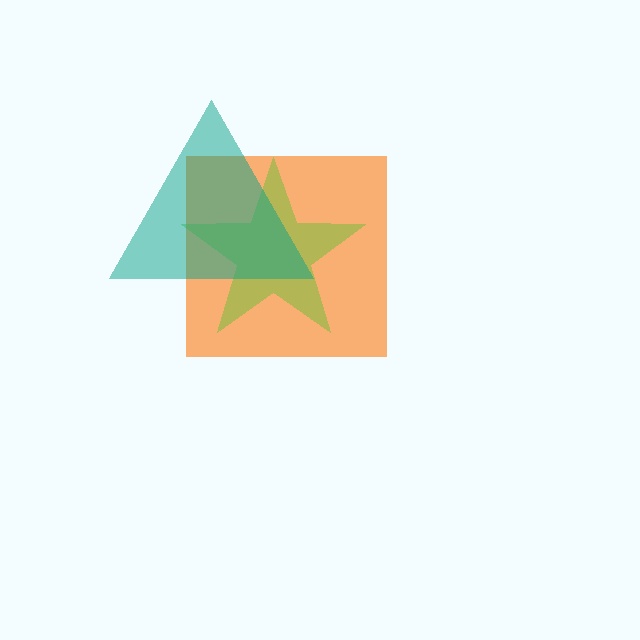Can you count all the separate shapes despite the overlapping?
Yes, there are 3 separate shapes.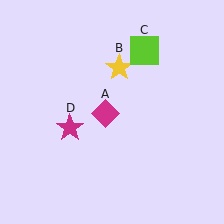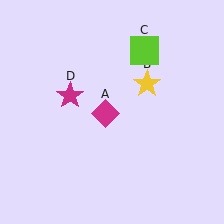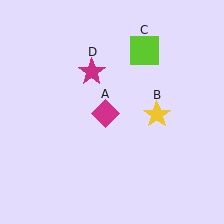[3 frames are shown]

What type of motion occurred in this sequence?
The yellow star (object B), magenta star (object D) rotated clockwise around the center of the scene.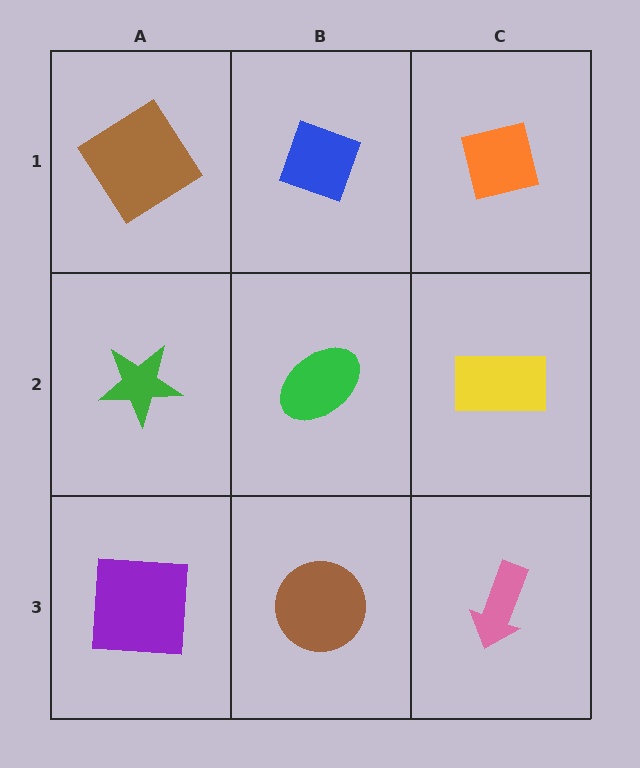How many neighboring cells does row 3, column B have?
3.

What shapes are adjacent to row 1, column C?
A yellow rectangle (row 2, column C), a blue diamond (row 1, column B).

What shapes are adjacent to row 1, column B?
A green ellipse (row 2, column B), a brown diamond (row 1, column A), an orange square (row 1, column C).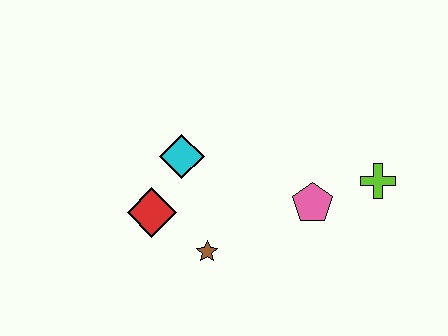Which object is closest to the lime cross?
The pink pentagon is closest to the lime cross.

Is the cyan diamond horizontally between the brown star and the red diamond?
Yes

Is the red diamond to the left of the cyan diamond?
Yes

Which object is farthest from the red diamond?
The lime cross is farthest from the red diamond.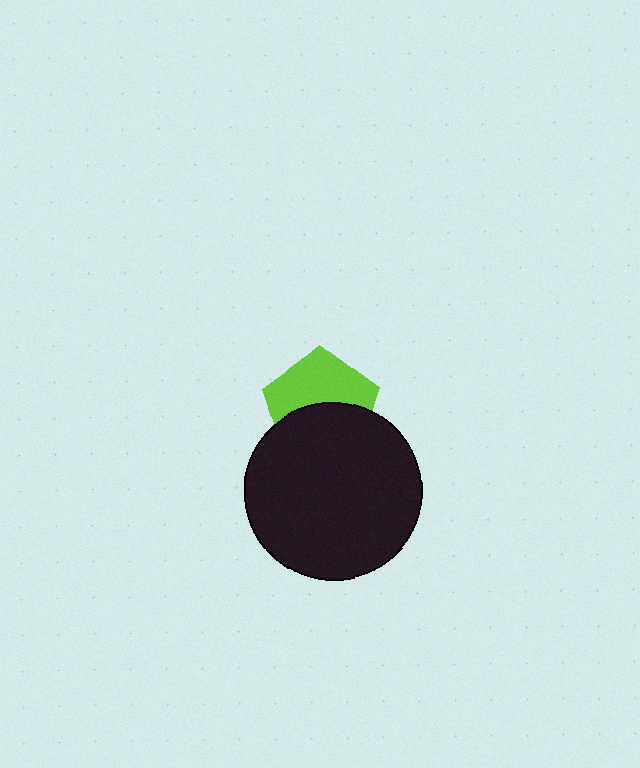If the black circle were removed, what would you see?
You would see the complete lime pentagon.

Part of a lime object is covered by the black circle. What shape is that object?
It is a pentagon.